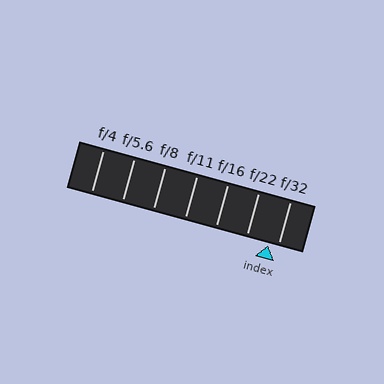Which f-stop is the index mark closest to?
The index mark is closest to f/32.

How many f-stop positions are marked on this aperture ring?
There are 7 f-stop positions marked.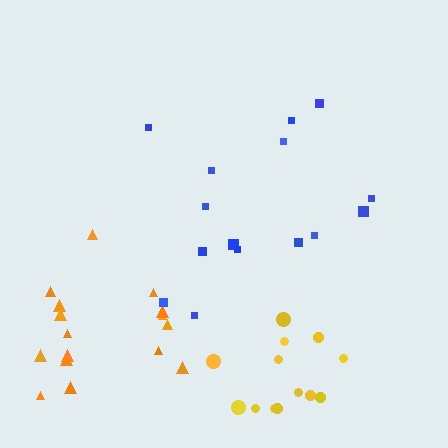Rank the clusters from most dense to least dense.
yellow, blue, orange.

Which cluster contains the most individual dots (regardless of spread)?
Orange (16).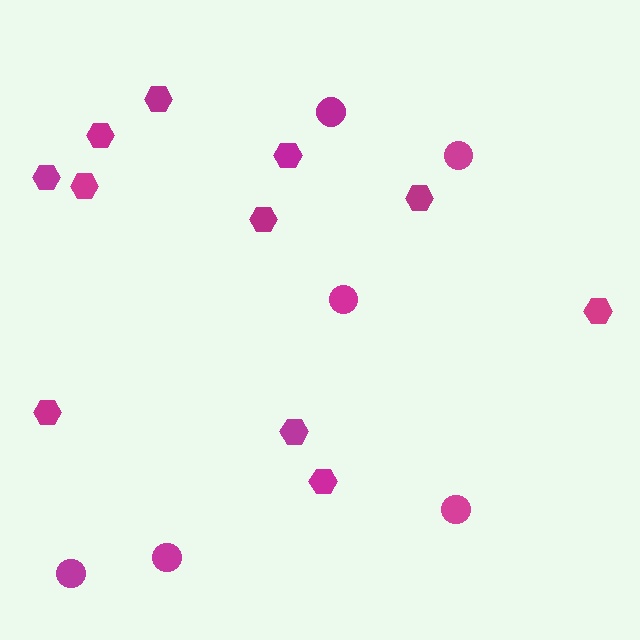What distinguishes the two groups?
There are 2 groups: one group of hexagons (11) and one group of circles (6).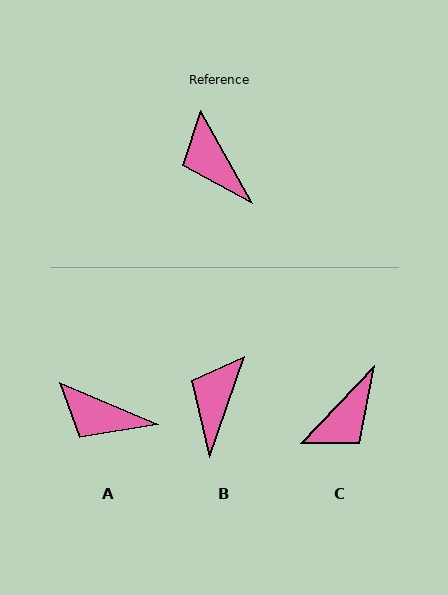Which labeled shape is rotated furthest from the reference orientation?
C, about 108 degrees away.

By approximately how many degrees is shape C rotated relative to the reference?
Approximately 108 degrees counter-clockwise.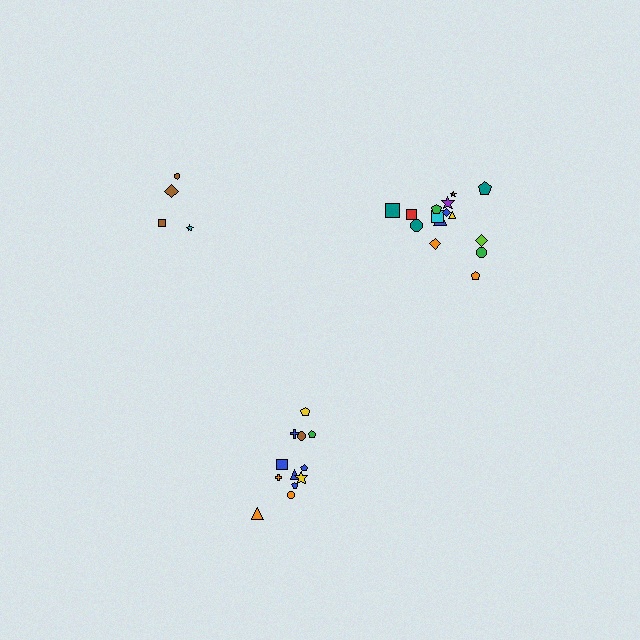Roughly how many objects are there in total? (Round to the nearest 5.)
Roughly 30 objects in total.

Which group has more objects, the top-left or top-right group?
The top-right group.